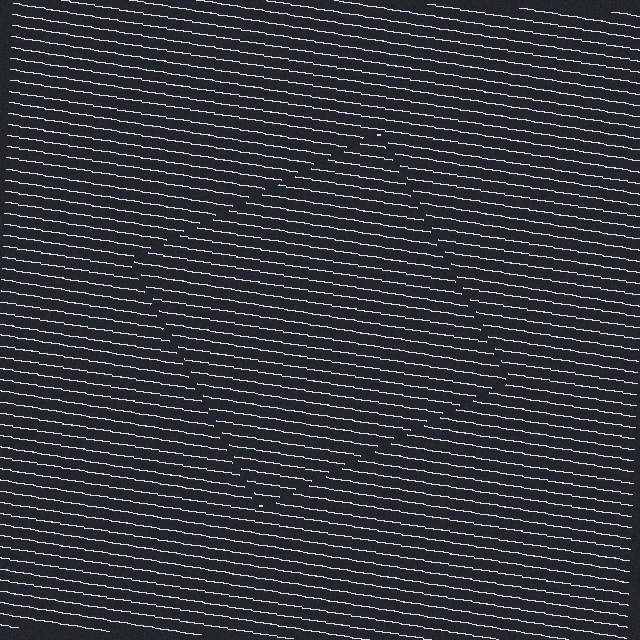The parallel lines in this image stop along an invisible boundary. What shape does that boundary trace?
An illusory square. The interior of the shape contains the same grating, shifted by half a period — the contour is defined by the phase discontinuity where line-ends from the inner and outer gratings abut.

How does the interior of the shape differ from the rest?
The interior of the shape contains the same grating, shifted by half a period — the contour is defined by the phase discontinuity where line-ends from the inner and outer gratings abut.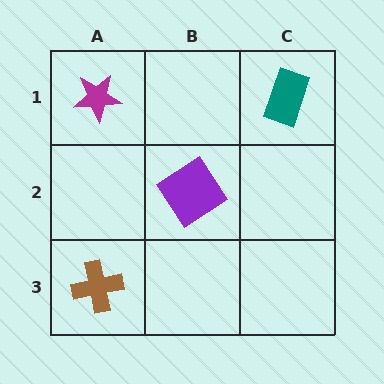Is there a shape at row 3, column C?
No, that cell is empty.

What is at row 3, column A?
A brown cross.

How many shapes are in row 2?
1 shape.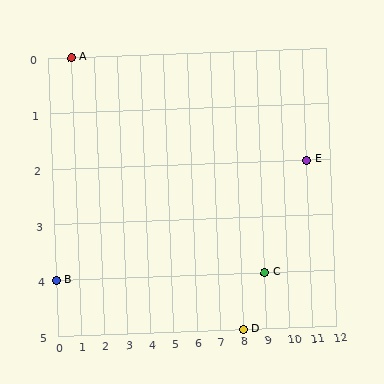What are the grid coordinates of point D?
Point D is at grid coordinates (8, 5).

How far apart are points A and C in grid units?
Points A and C are 8 columns and 4 rows apart (about 8.9 grid units diagonally).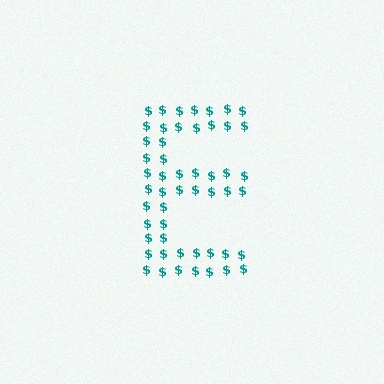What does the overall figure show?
The overall figure shows the letter E.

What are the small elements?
The small elements are dollar signs.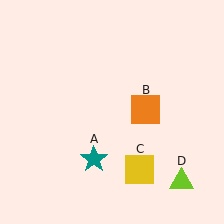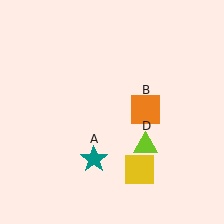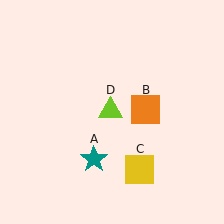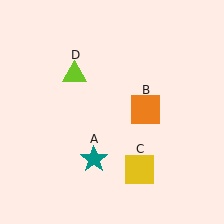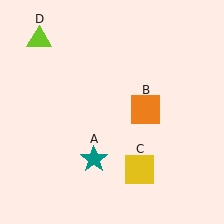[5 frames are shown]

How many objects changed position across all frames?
1 object changed position: lime triangle (object D).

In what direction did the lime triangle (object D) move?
The lime triangle (object D) moved up and to the left.